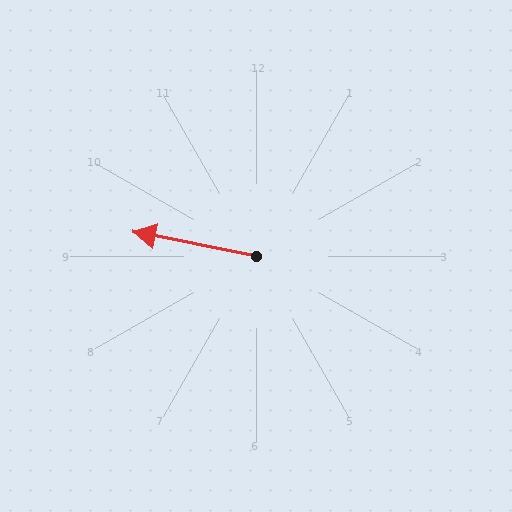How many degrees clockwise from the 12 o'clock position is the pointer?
Approximately 281 degrees.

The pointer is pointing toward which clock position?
Roughly 9 o'clock.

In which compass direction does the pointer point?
West.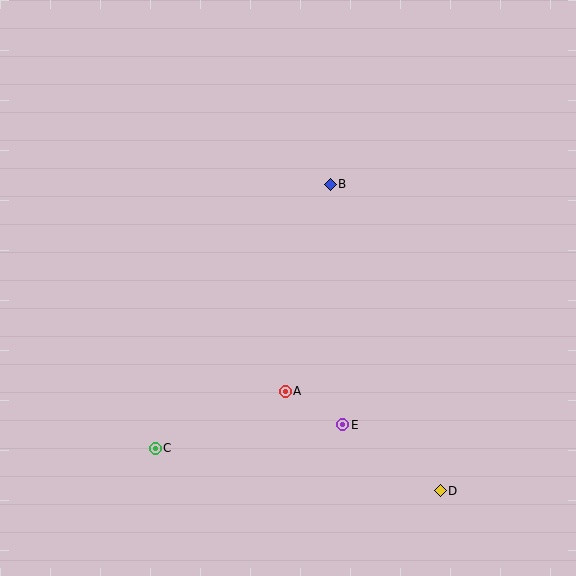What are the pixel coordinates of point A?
Point A is at (285, 391).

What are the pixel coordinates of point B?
Point B is at (330, 184).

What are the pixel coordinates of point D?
Point D is at (440, 491).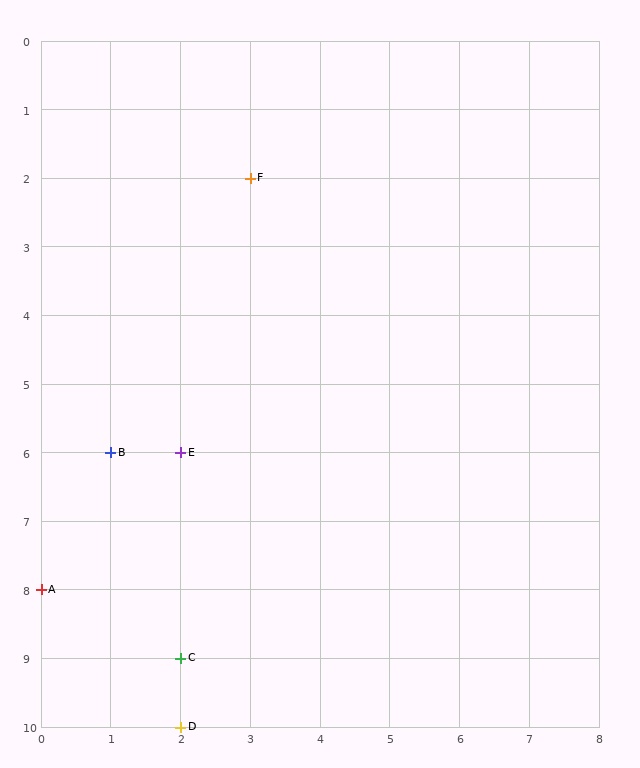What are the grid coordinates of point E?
Point E is at grid coordinates (2, 6).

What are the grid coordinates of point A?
Point A is at grid coordinates (0, 8).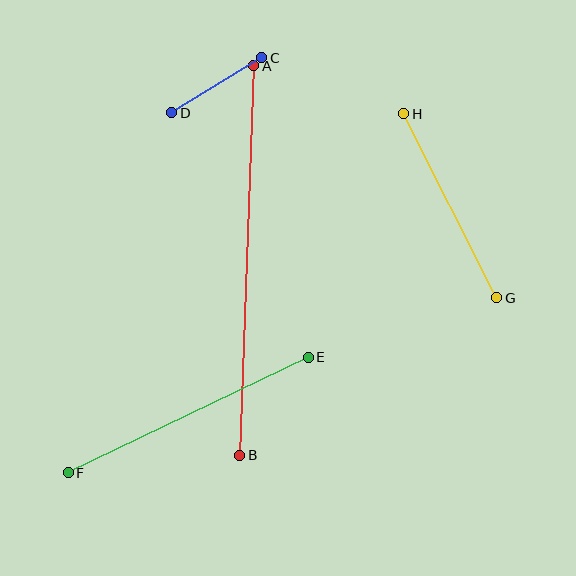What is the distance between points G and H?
The distance is approximately 206 pixels.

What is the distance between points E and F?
The distance is approximately 266 pixels.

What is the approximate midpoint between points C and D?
The midpoint is at approximately (217, 85) pixels.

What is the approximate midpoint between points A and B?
The midpoint is at approximately (247, 261) pixels.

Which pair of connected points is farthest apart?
Points A and B are farthest apart.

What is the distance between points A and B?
The distance is approximately 390 pixels.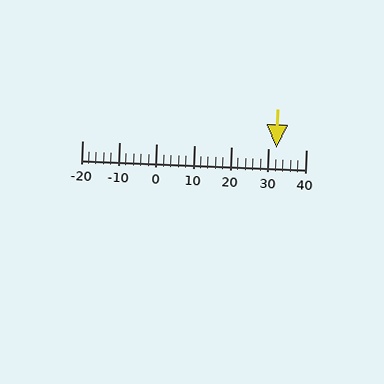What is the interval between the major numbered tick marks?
The major tick marks are spaced 10 units apart.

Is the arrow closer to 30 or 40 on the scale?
The arrow is closer to 30.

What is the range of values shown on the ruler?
The ruler shows values from -20 to 40.